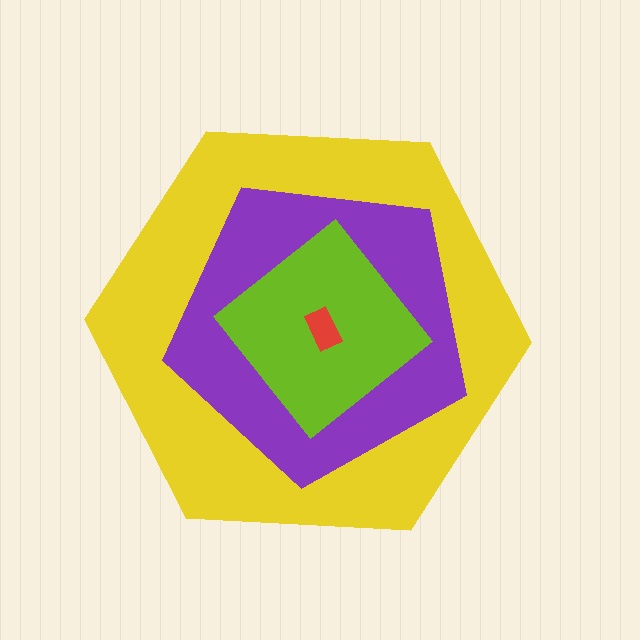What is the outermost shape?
The yellow hexagon.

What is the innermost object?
The red rectangle.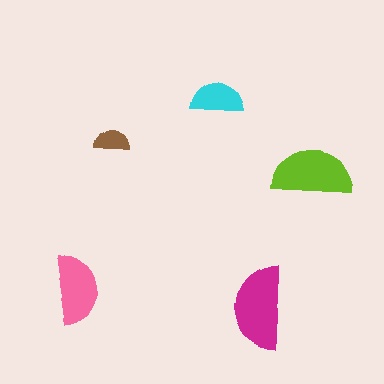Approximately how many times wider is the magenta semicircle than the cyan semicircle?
About 1.5 times wider.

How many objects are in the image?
There are 5 objects in the image.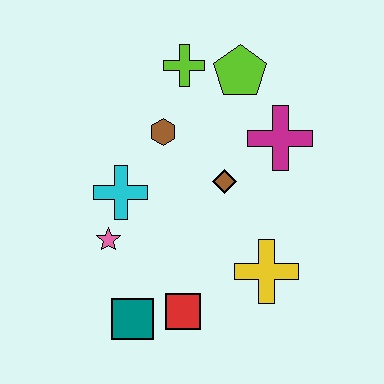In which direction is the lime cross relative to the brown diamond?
The lime cross is above the brown diamond.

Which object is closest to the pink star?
The cyan cross is closest to the pink star.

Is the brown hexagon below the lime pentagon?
Yes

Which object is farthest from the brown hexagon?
The teal square is farthest from the brown hexagon.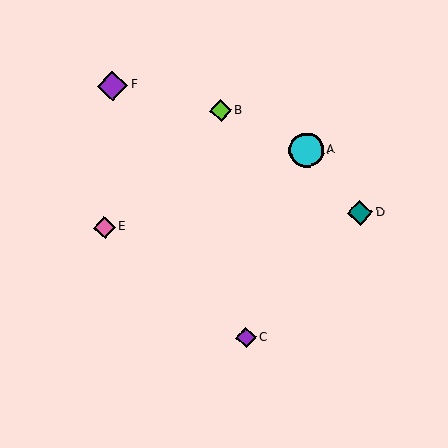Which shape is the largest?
The cyan circle (labeled A) is the largest.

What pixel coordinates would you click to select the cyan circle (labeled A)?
Click at (306, 150) to select the cyan circle A.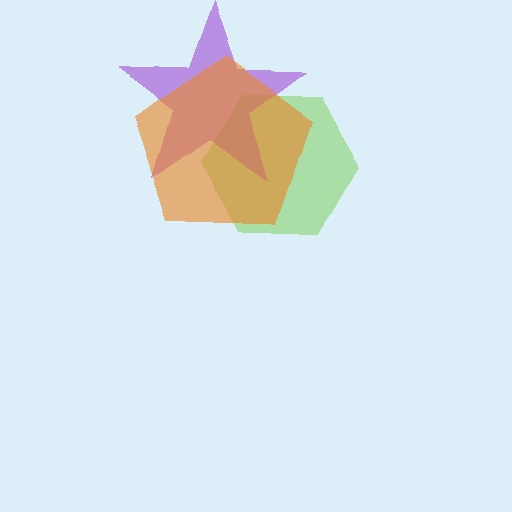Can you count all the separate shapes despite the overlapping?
Yes, there are 3 separate shapes.